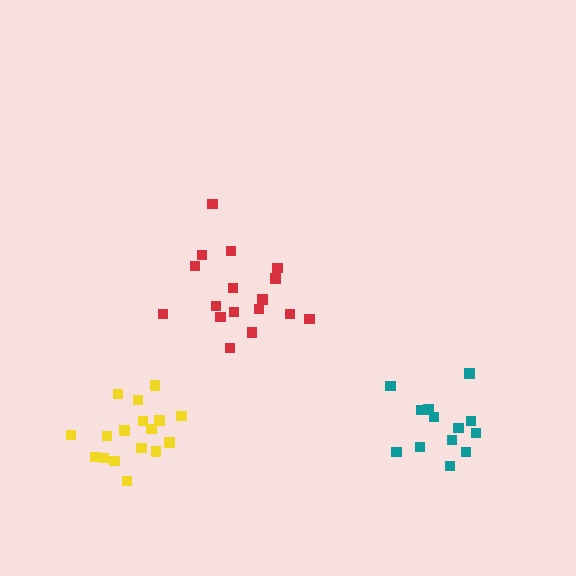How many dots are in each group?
Group 1: 13 dots, Group 2: 17 dots, Group 3: 17 dots (47 total).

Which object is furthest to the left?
The yellow cluster is leftmost.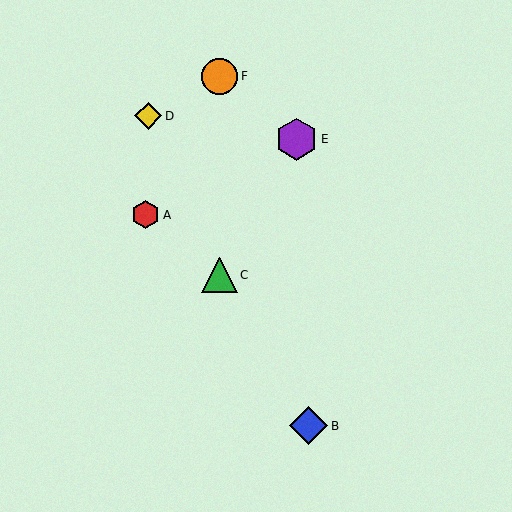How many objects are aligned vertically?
2 objects (C, F) are aligned vertically.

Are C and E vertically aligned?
No, C is at x≈220 and E is at x≈297.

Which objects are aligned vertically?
Objects C, F are aligned vertically.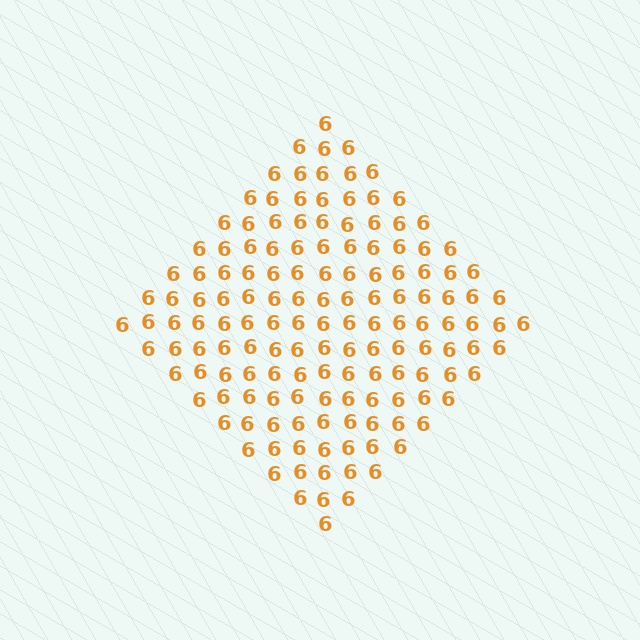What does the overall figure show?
The overall figure shows a diamond.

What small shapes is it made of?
It is made of small digit 6's.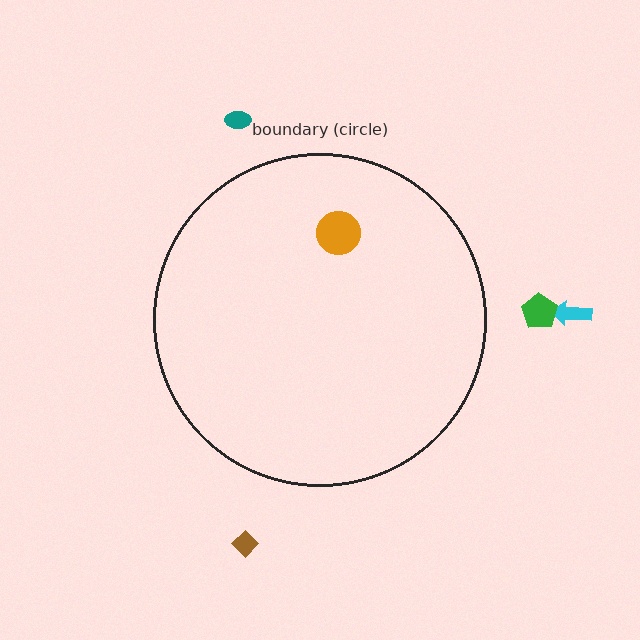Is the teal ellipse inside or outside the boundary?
Outside.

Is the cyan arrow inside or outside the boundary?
Outside.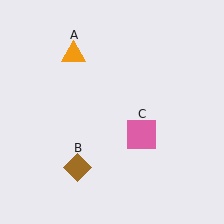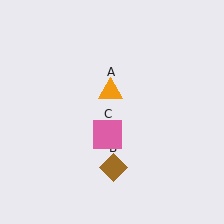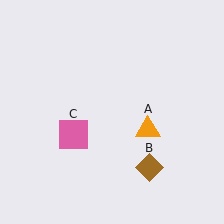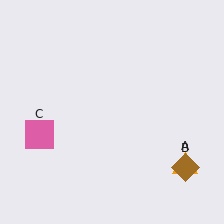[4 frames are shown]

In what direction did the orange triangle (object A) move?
The orange triangle (object A) moved down and to the right.